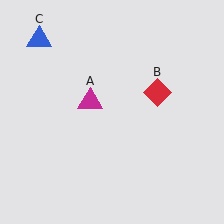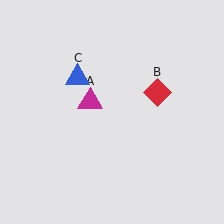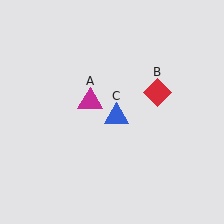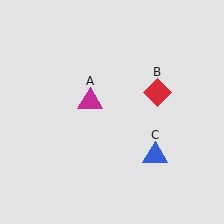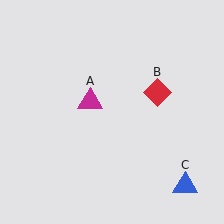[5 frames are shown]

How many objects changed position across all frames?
1 object changed position: blue triangle (object C).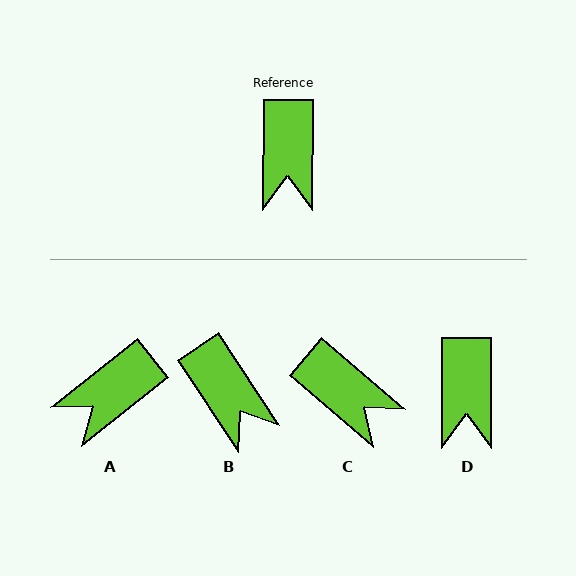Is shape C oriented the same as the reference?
No, it is off by about 50 degrees.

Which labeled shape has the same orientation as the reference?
D.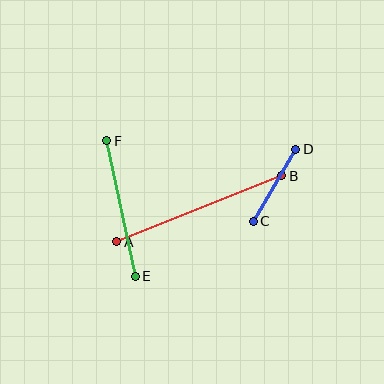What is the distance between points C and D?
The distance is approximately 83 pixels.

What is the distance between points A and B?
The distance is approximately 178 pixels.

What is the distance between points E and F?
The distance is approximately 138 pixels.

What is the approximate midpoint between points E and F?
The midpoint is at approximately (121, 209) pixels.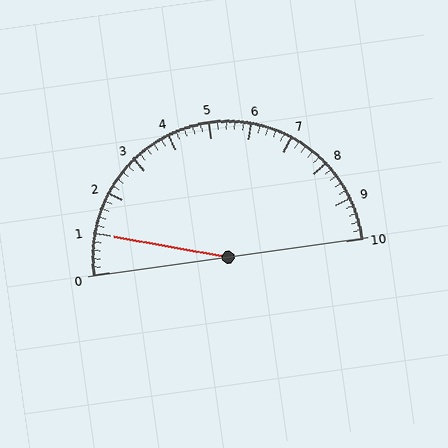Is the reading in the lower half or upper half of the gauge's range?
The reading is in the lower half of the range (0 to 10).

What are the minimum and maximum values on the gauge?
The gauge ranges from 0 to 10.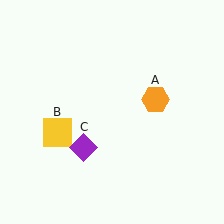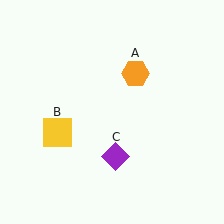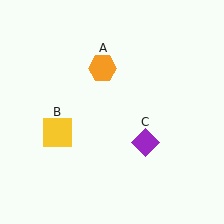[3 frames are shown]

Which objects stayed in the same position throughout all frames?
Yellow square (object B) remained stationary.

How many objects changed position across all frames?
2 objects changed position: orange hexagon (object A), purple diamond (object C).